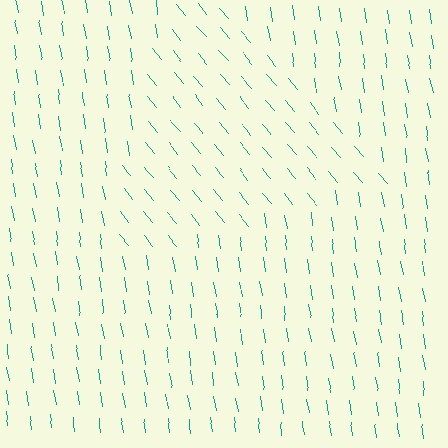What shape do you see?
I see a triangle.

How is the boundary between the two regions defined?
The boundary is defined purely by a change in line orientation (approximately 30 degrees difference). All lines are the same color and thickness.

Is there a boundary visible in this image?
Yes, there is a texture boundary formed by a change in line orientation.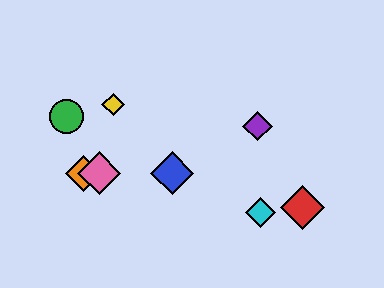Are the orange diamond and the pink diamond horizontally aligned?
Yes, both are at y≈173.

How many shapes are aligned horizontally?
3 shapes (the blue diamond, the orange diamond, the pink diamond) are aligned horizontally.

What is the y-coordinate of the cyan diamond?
The cyan diamond is at y≈213.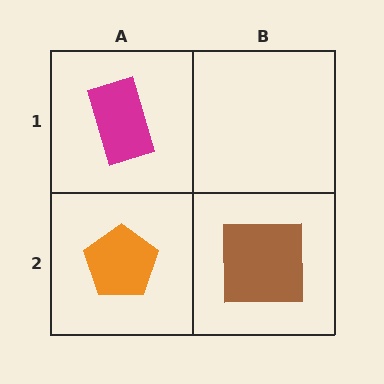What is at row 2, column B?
A brown square.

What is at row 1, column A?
A magenta rectangle.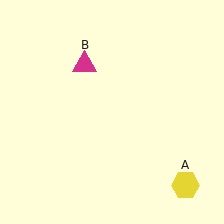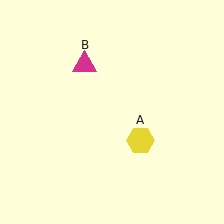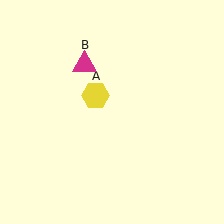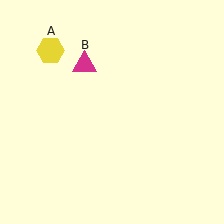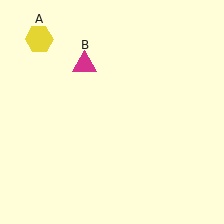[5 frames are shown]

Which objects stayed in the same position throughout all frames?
Magenta triangle (object B) remained stationary.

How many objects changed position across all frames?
1 object changed position: yellow hexagon (object A).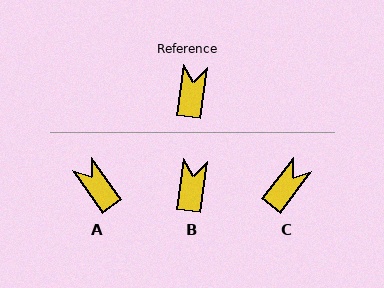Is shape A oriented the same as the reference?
No, it is off by about 43 degrees.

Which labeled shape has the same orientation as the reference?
B.